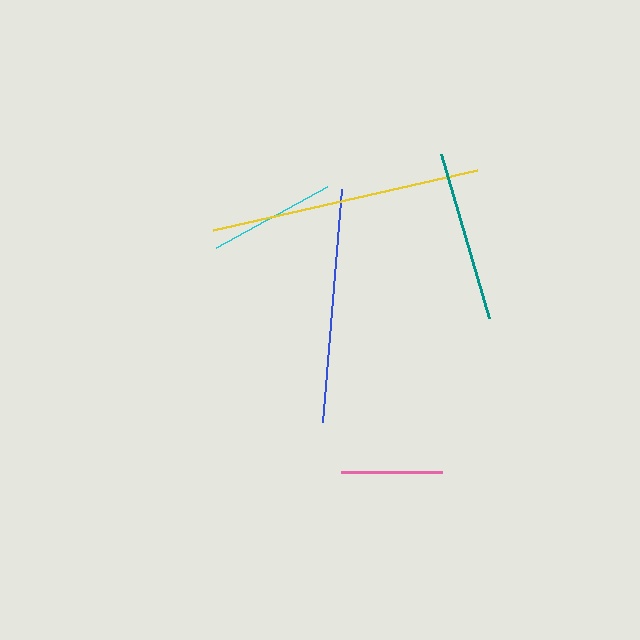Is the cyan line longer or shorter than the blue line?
The blue line is longer than the cyan line.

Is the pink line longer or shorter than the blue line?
The blue line is longer than the pink line.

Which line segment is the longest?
The yellow line is the longest at approximately 271 pixels.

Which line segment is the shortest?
The pink line is the shortest at approximately 100 pixels.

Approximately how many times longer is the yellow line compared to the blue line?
The yellow line is approximately 1.2 times the length of the blue line.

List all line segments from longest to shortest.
From longest to shortest: yellow, blue, teal, cyan, pink.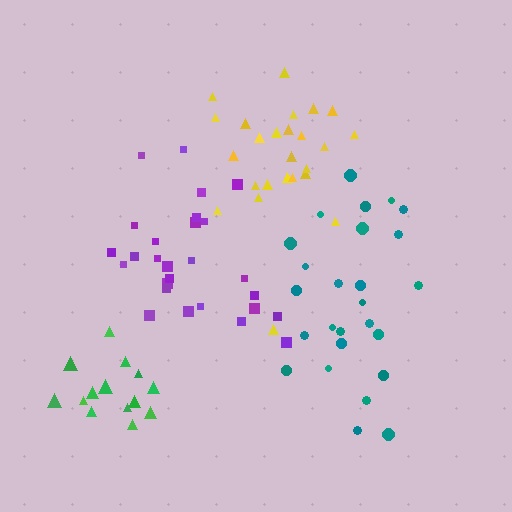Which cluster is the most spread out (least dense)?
Teal.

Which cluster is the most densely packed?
Green.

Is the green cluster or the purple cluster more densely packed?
Green.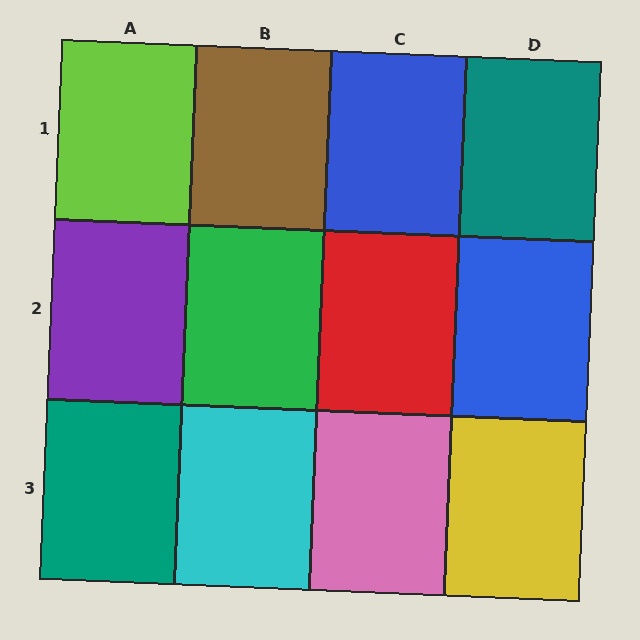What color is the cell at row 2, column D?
Blue.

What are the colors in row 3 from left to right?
Teal, cyan, pink, yellow.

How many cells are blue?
2 cells are blue.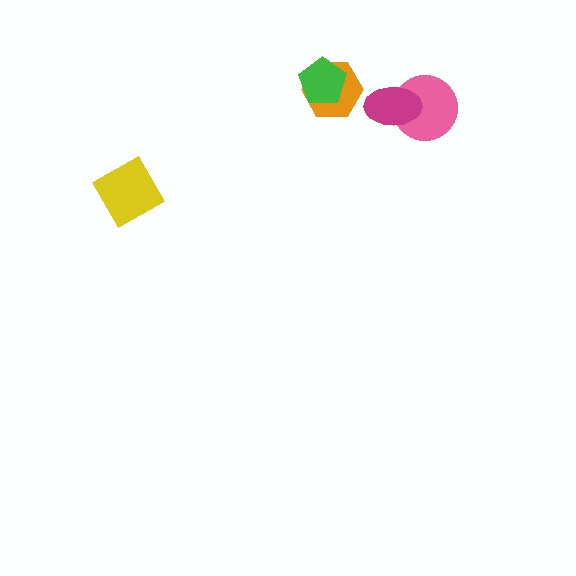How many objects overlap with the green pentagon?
1 object overlaps with the green pentagon.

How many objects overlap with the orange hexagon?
1 object overlaps with the orange hexagon.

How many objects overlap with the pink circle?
1 object overlaps with the pink circle.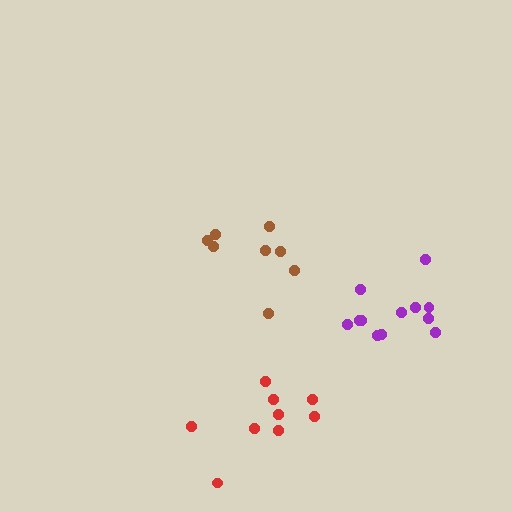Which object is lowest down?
The red cluster is bottommost.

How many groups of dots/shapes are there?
There are 3 groups.